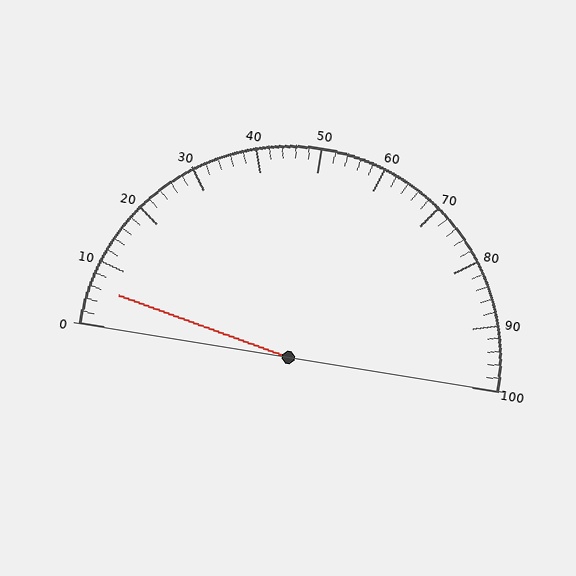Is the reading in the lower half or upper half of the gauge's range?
The reading is in the lower half of the range (0 to 100).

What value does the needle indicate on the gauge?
The needle indicates approximately 6.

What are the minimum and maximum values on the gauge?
The gauge ranges from 0 to 100.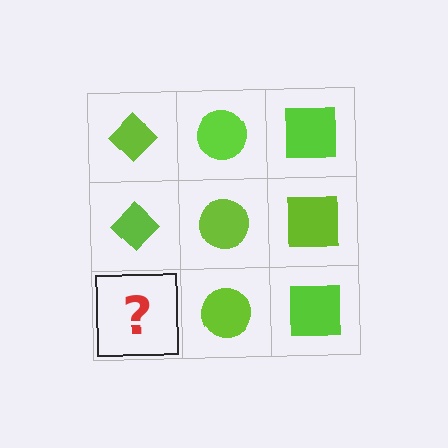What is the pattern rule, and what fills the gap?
The rule is that each column has a consistent shape. The gap should be filled with a lime diamond.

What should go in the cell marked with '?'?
The missing cell should contain a lime diamond.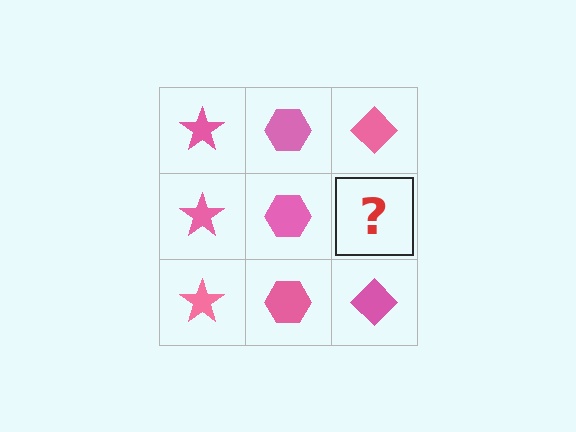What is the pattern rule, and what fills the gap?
The rule is that each column has a consistent shape. The gap should be filled with a pink diamond.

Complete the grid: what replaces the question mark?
The question mark should be replaced with a pink diamond.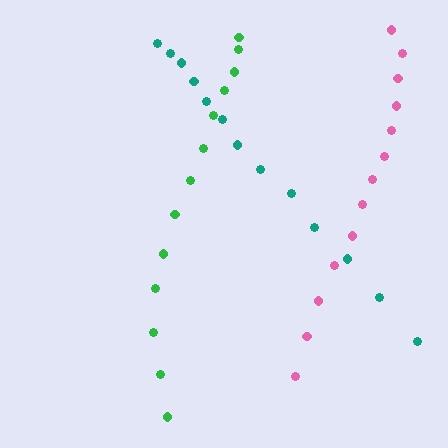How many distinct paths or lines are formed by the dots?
There are 3 distinct paths.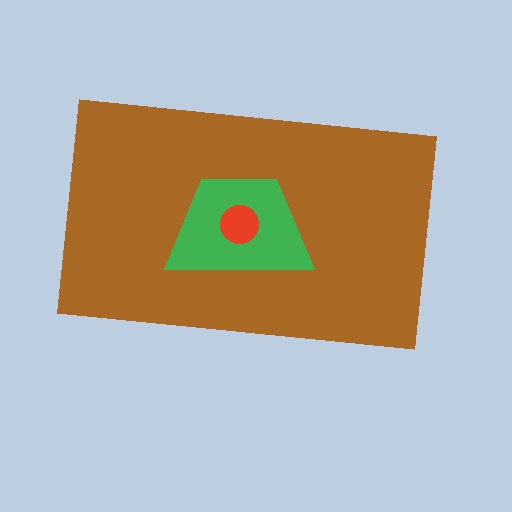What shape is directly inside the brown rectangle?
The green trapezoid.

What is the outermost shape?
The brown rectangle.